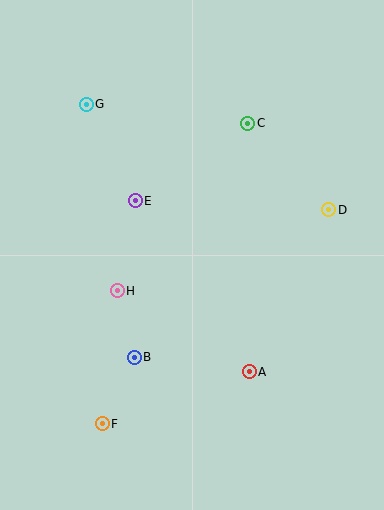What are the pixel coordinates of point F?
Point F is at (102, 424).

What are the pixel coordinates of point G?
Point G is at (86, 104).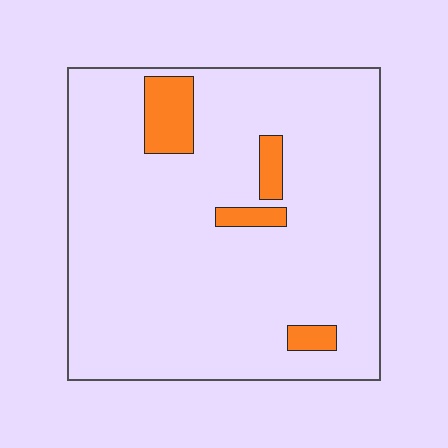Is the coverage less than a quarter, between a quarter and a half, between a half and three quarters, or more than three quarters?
Less than a quarter.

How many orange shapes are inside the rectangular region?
4.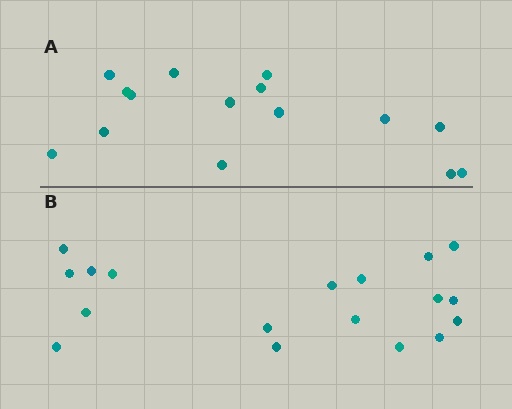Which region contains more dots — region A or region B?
Region B (the bottom region) has more dots.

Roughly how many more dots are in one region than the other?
Region B has just a few more — roughly 2 or 3 more dots than region A.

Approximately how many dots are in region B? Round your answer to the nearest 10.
About 20 dots. (The exact count is 18, which rounds to 20.)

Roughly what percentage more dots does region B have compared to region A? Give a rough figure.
About 20% more.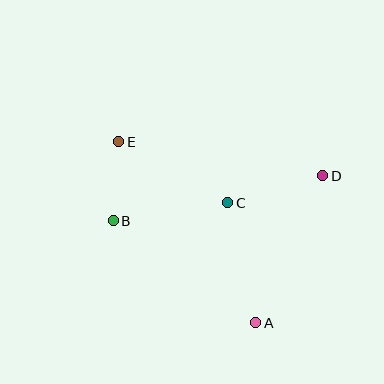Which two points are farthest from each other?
Points A and E are farthest from each other.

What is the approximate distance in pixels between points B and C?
The distance between B and C is approximately 116 pixels.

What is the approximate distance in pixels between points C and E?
The distance between C and E is approximately 125 pixels.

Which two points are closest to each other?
Points B and E are closest to each other.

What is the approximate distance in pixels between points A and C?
The distance between A and C is approximately 123 pixels.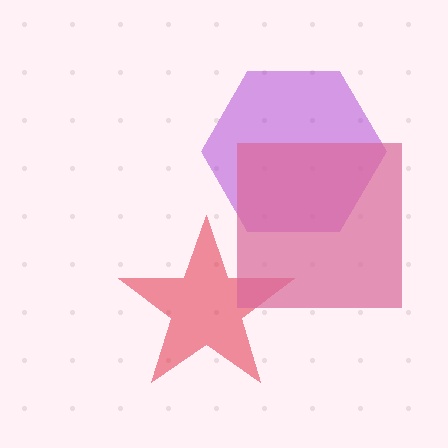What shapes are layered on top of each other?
The layered shapes are: a purple hexagon, a red star, a pink square.